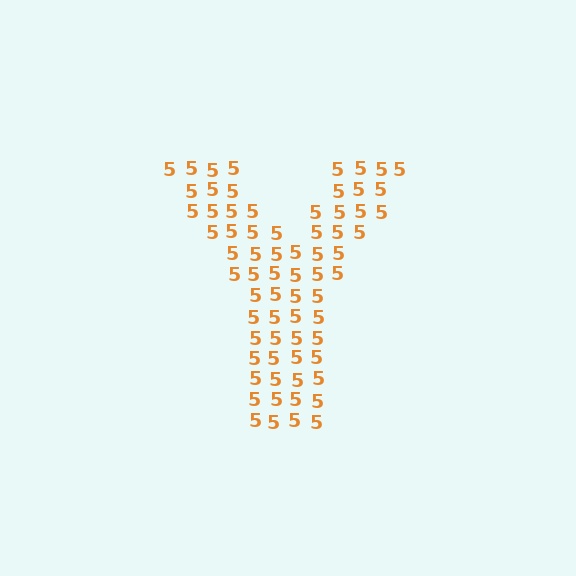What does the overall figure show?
The overall figure shows the letter Y.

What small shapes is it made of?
It is made of small digit 5's.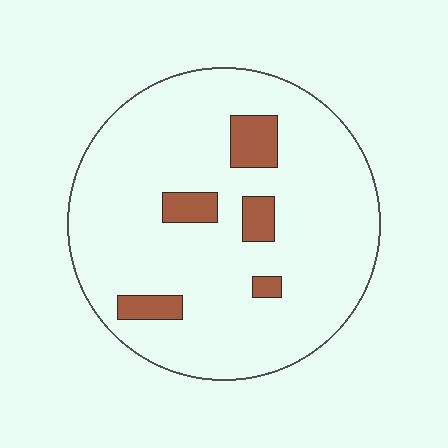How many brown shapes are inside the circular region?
5.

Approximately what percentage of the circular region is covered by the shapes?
Approximately 10%.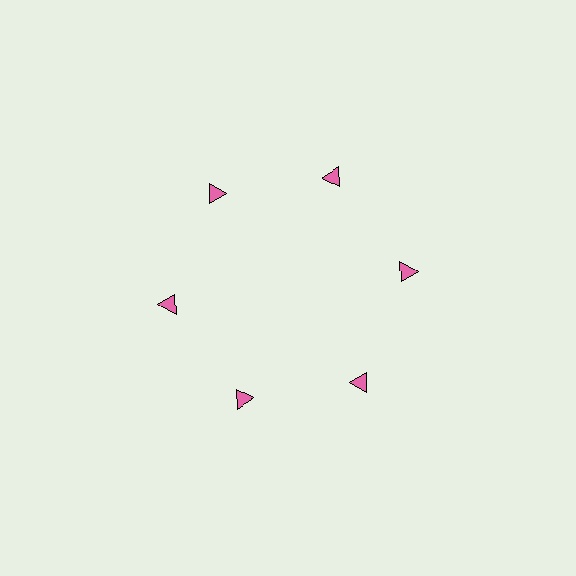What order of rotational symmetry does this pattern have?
This pattern has 6-fold rotational symmetry.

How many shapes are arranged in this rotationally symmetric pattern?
There are 6 shapes, arranged in 6 groups of 1.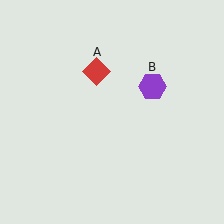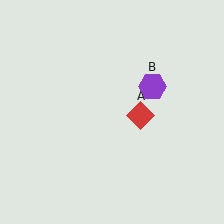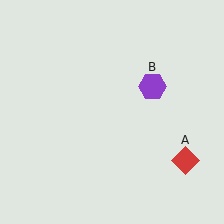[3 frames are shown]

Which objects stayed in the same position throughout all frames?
Purple hexagon (object B) remained stationary.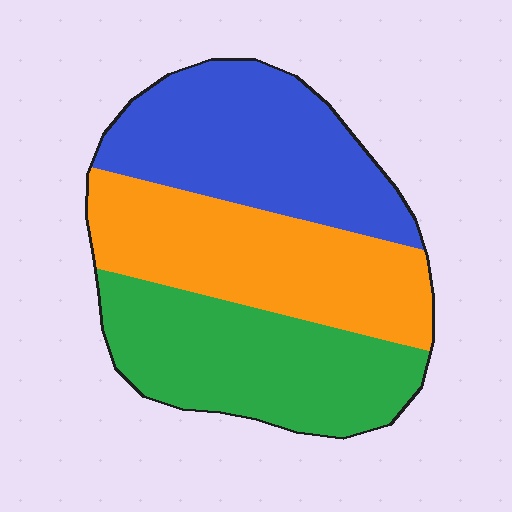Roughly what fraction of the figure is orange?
Orange covers about 35% of the figure.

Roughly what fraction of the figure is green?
Green takes up about one third (1/3) of the figure.